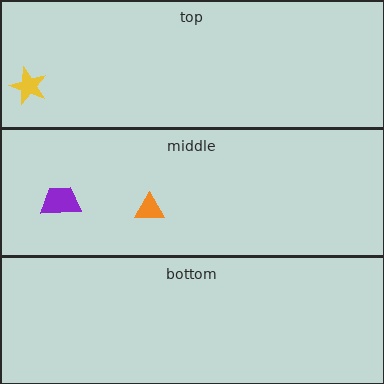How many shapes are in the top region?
1.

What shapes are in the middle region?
The orange triangle, the purple trapezoid.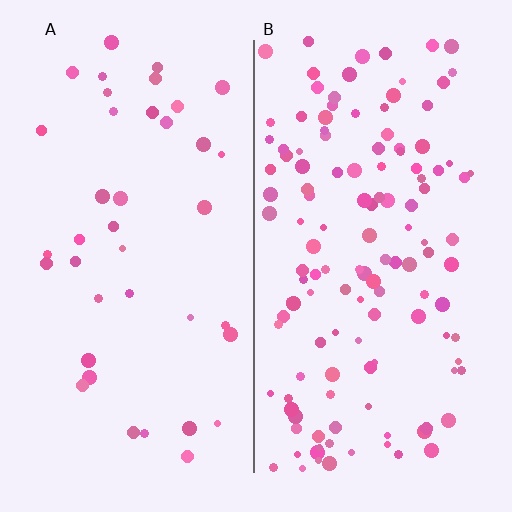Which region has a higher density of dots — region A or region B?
B (the right).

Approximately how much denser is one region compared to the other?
Approximately 3.3× — region B over region A.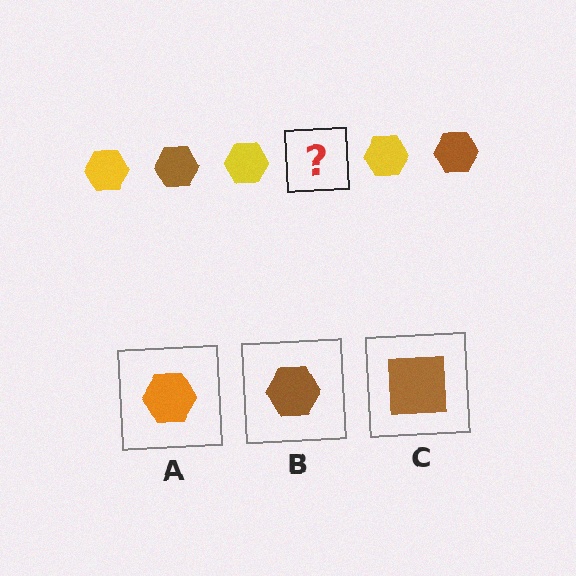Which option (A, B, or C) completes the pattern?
B.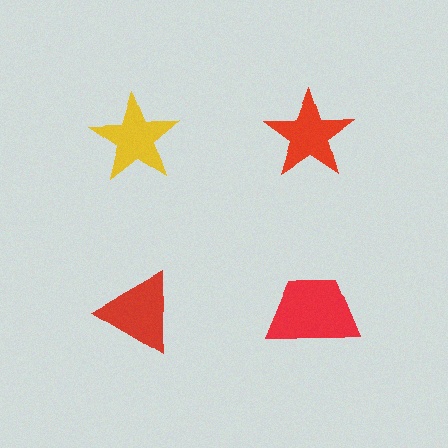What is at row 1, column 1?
A yellow star.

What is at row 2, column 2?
A red trapezoid.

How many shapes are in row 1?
2 shapes.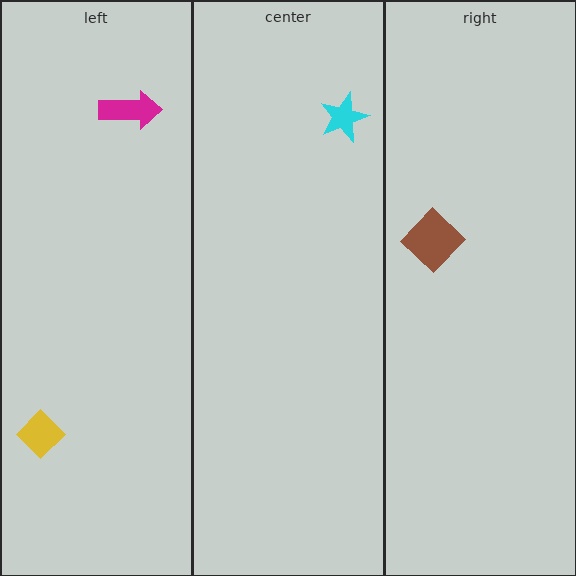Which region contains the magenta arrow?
The left region.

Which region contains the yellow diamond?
The left region.